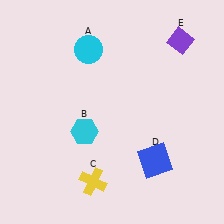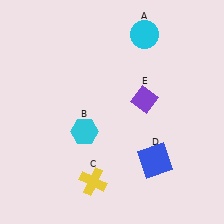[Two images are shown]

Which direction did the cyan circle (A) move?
The cyan circle (A) moved right.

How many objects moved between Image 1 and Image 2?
2 objects moved between the two images.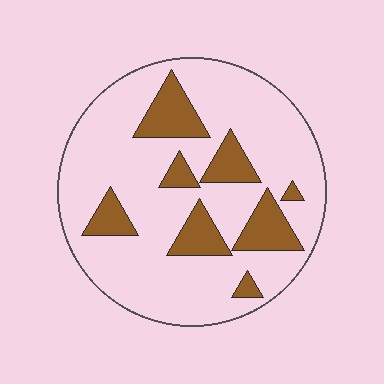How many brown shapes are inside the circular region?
8.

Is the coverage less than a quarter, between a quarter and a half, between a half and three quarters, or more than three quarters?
Less than a quarter.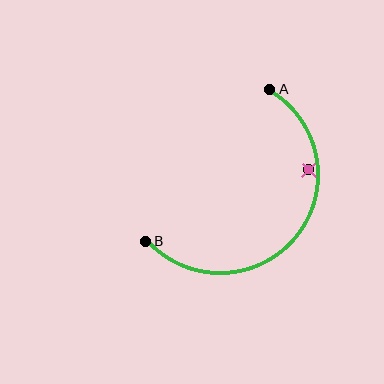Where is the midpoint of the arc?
The arc midpoint is the point on the curve farthest from the straight line joining A and B. It sits below and to the right of that line.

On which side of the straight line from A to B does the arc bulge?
The arc bulges below and to the right of the straight line connecting A and B.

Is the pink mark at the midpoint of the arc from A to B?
No — the pink mark does not lie on the arc at all. It sits slightly inside the curve.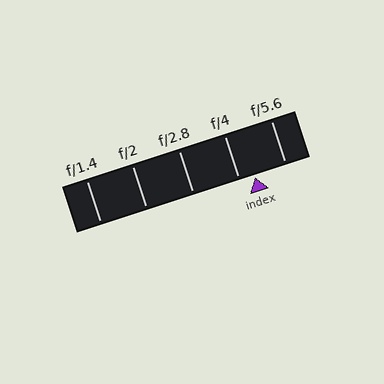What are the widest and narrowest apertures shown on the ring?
The widest aperture shown is f/1.4 and the narrowest is f/5.6.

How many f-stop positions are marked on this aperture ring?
There are 5 f-stop positions marked.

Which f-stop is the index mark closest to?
The index mark is closest to f/4.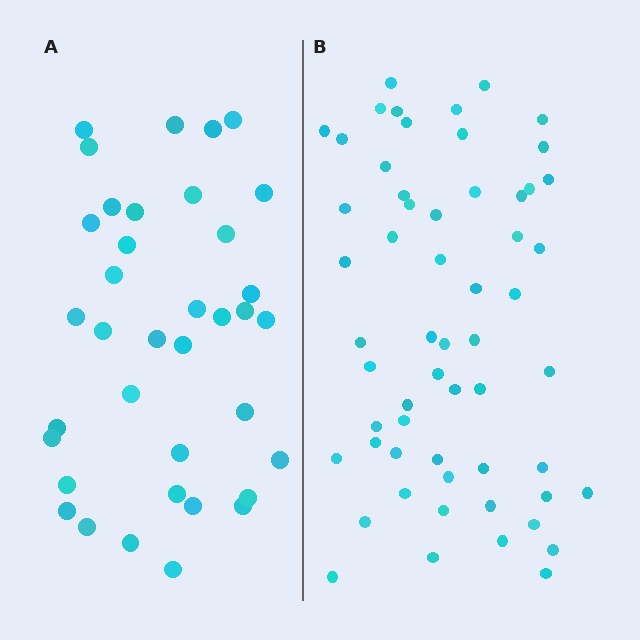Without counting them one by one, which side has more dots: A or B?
Region B (the right region) has more dots.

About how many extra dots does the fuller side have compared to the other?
Region B has approximately 20 more dots than region A.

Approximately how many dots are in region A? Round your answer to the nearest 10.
About 40 dots. (The exact count is 37, which rounds to 40.)